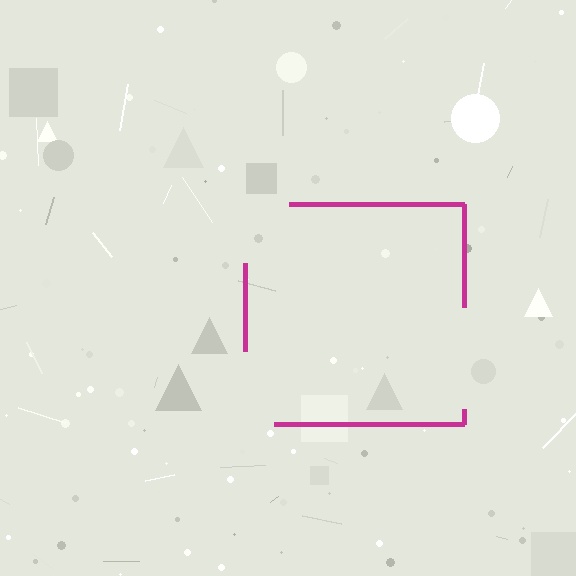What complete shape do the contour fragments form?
The contour fragments form a square.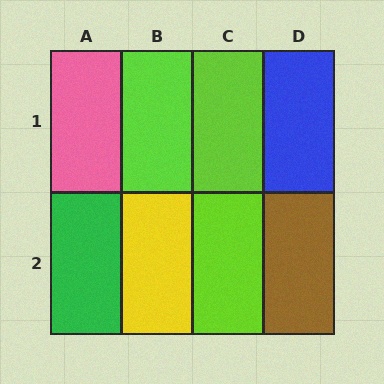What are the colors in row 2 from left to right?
Green, yellow, lime, brown.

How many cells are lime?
3 cells are lime.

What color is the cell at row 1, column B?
Lime.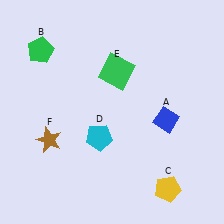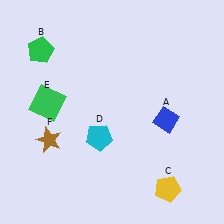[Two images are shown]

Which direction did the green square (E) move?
The green square (E) moved left.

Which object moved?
The green square (E) moved left.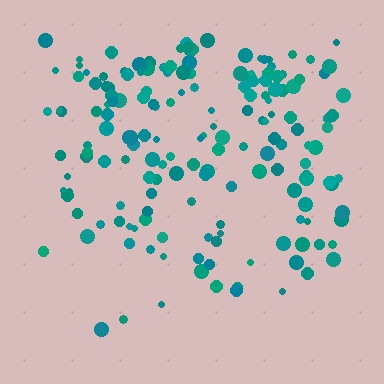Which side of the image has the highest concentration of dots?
The top.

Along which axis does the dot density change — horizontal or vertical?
Vertical.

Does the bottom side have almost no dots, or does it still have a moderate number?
Still a moderate number, just noticeably fewer than the top.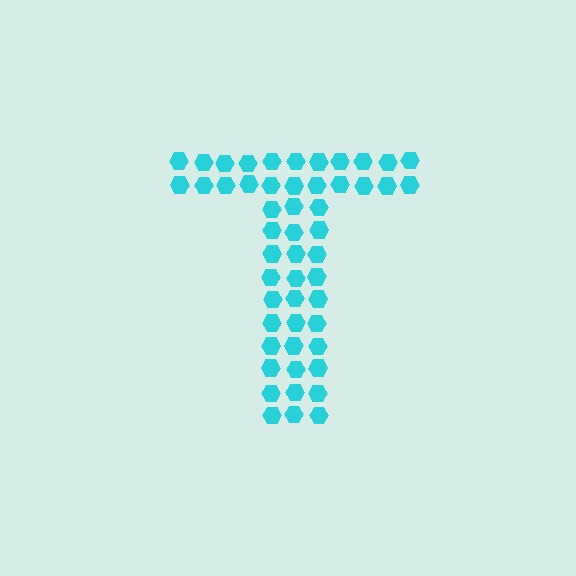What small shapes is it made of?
It is made of small hexagons.